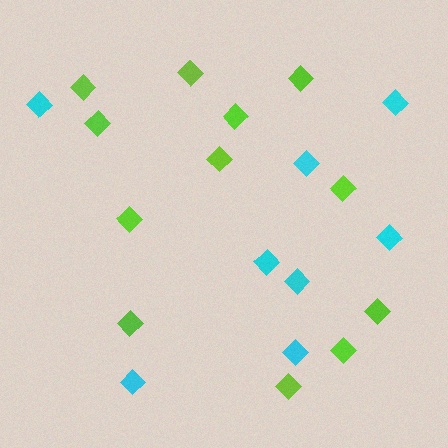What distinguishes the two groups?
There are 2 groups: one group of cyan diamonds (8) and one group of lime diamonds (12).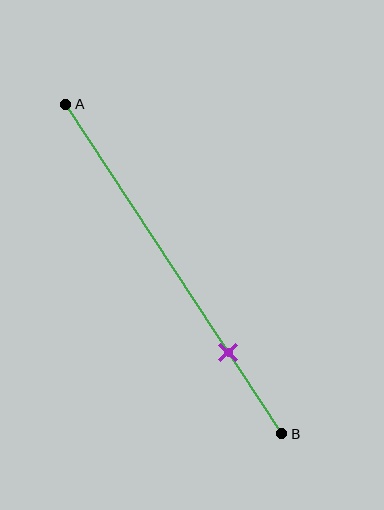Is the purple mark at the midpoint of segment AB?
No, the mark is at about 75% from A, not at the 50% midpoint.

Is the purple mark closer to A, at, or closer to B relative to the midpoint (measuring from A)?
The purple mark is closer to point B than the midpoint of segment AB.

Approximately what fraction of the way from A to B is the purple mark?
The purple mark is approximately 75% of the way from A to B.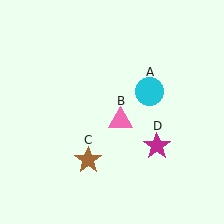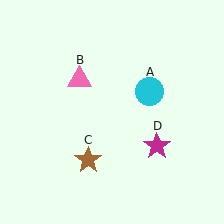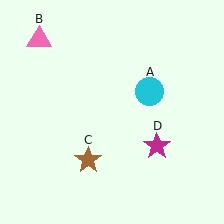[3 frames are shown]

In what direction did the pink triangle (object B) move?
The pink triangle (object B) moved up and to the left.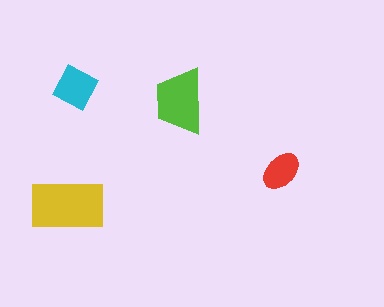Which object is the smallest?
The red ellipse.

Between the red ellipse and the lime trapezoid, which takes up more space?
The lime trapezoid.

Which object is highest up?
The cyan square is topmost.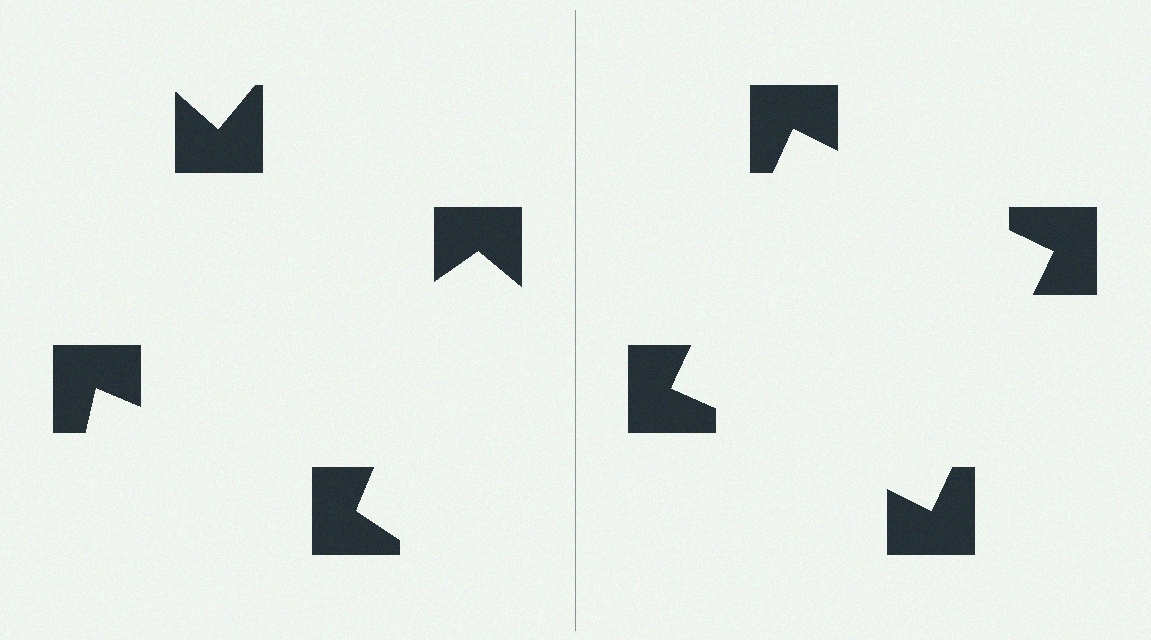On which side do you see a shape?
An illusory square appears on the right side. On the left side the wedge cuts are rotated, so no coherent shape forms.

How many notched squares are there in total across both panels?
8 — 4 on each side.